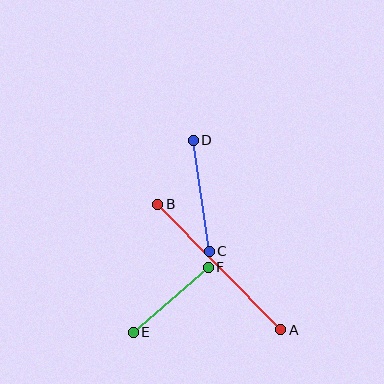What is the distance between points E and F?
The distance is approximately 99 pixels.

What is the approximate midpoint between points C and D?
The midpoint is at approximately (201, 196) pixels.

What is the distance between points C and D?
The distance is approximately 112 pixels.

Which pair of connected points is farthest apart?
Points A and B are farthest apart.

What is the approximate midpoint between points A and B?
The midpoint is at approximately (219, 267) pixels.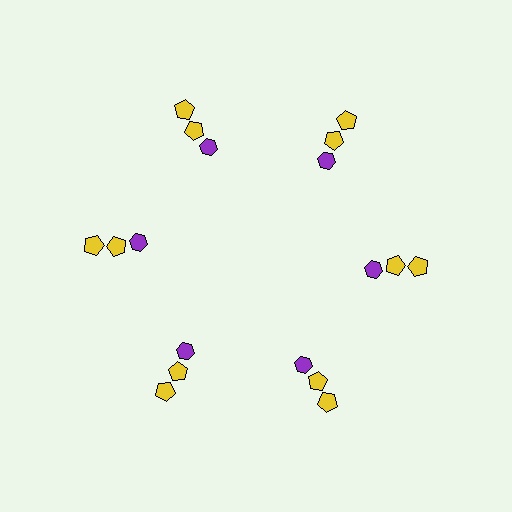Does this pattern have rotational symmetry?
Yes, this pattern has 6-fold rotational symmetry. It looks the same after rotating 60 degrees around the center.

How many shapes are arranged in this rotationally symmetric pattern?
There are 18 shapes, arranged in 6 groups of 3.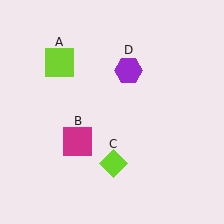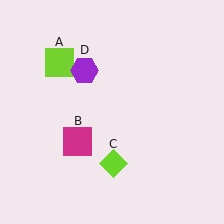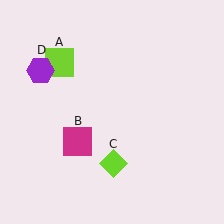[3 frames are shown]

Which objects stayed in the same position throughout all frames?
Lime square (object A) and magenta square (object B) and lime diamond (object C) remained stationary.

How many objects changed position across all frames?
1 object changed position: purple hexagon (object D).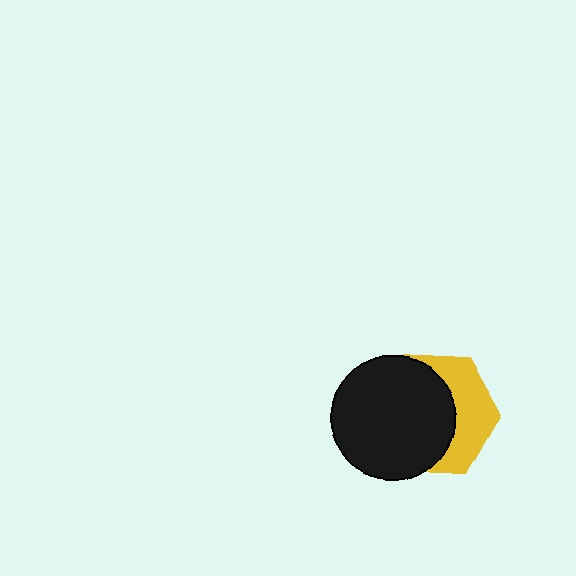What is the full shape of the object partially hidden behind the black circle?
The partially hidden object is a yellow hexagon.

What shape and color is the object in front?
The object in front is a black circle.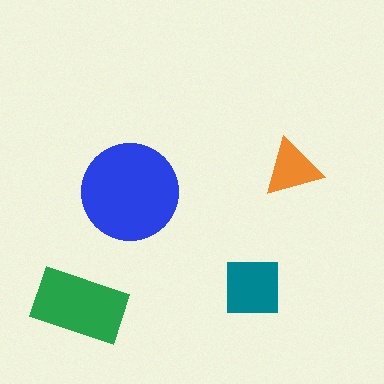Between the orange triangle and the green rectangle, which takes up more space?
The green rectangle.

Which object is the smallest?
The orange triangle.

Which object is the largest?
The blue circle.